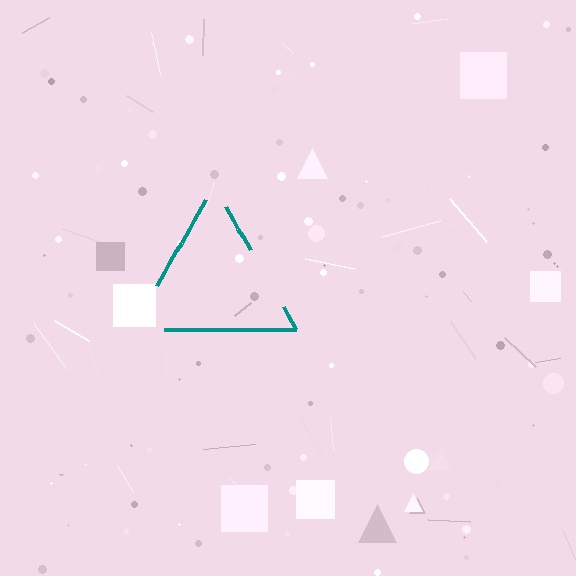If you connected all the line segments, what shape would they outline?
They would outline a triangle.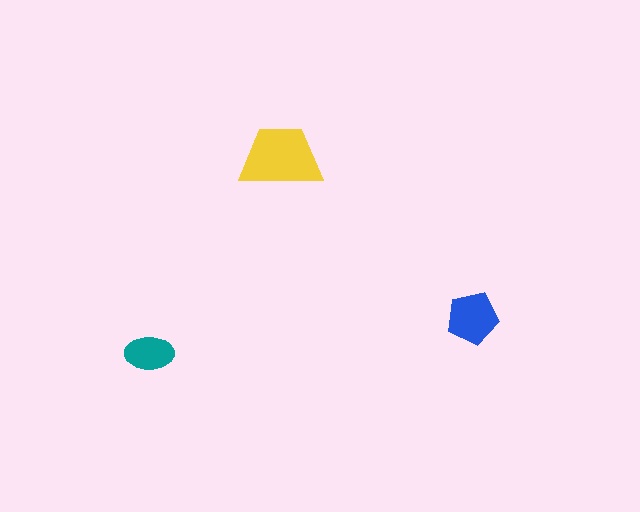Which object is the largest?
The yellow trapezoid.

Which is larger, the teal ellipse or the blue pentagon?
The blue pentagon.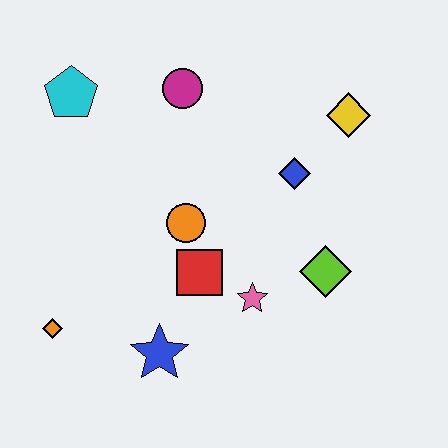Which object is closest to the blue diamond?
The yellow diamond is closest to the blue diamond.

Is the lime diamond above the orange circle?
No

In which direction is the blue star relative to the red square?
The blue star is below the red square.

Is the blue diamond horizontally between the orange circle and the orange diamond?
No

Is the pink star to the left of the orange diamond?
No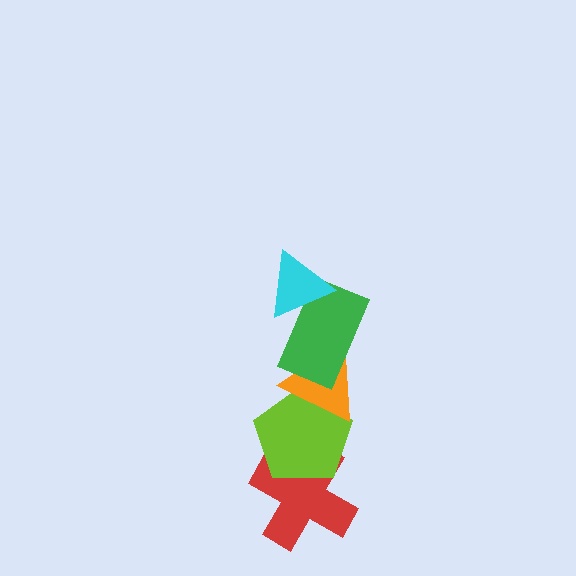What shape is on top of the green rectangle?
The cyan triangle is on top of the green rectangle.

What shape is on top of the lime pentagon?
The orange triangle is on top of the lime pentagon.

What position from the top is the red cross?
The red cross is 5th from the top.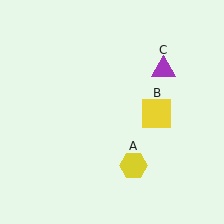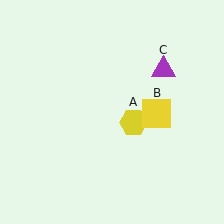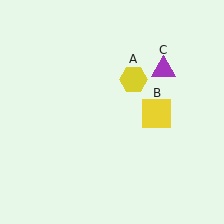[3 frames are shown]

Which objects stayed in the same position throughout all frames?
Yellow square (object B) and purple triangle (object C) remained stationary.